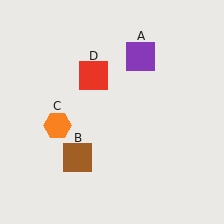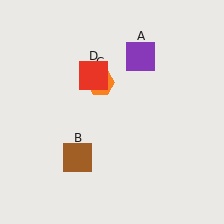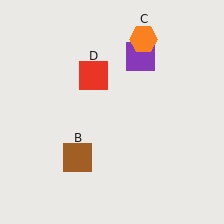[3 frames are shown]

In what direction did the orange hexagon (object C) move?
The orange hexagon (object C) moved up and to the right.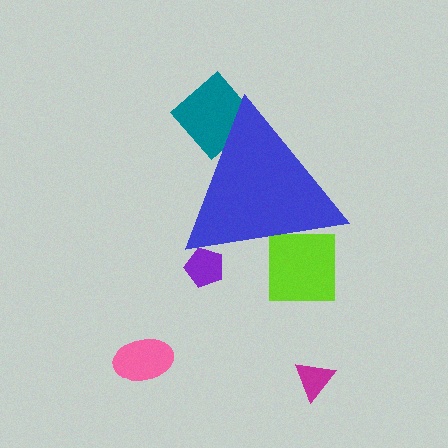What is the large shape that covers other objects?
A blue triangle.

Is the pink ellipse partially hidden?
No, the pink ellipse is fully visible.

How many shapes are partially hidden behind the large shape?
3 shapes are partially hidden.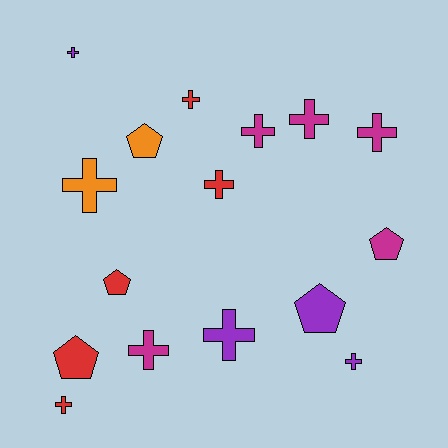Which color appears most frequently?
Magenta, with 5 objects.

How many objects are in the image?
There are 16 objects.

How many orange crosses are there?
There is 1 orange cross.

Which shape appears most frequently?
Cross, with 11 objects.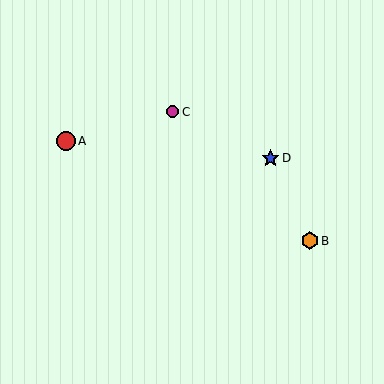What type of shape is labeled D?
Shape D is a blue star.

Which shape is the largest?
The red circle (labeled A) is the largest.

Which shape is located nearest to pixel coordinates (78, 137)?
The red circle (labeled A) at (66, 141) is nearest to that location.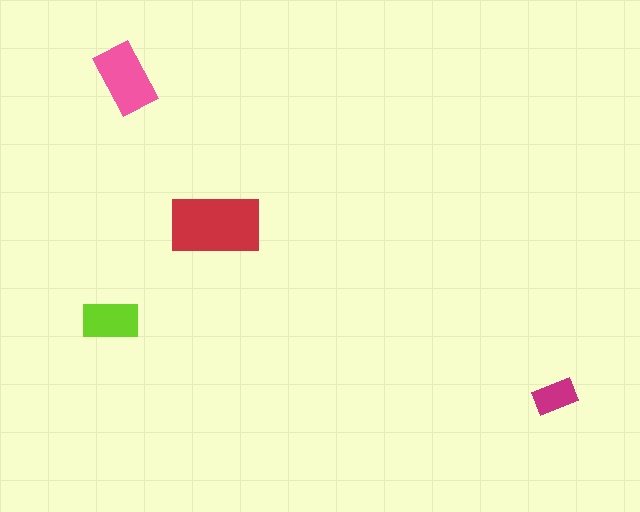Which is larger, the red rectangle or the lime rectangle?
The red one.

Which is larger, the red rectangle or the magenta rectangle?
The red one.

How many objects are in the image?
There are 4 objects in the image.